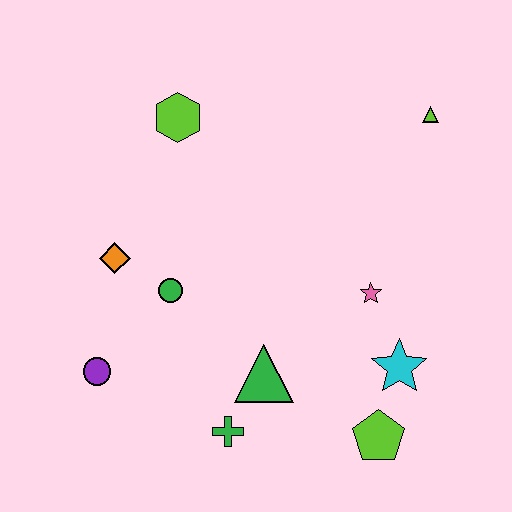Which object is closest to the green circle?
The orange diamond is closest to the green circle.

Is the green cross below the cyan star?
Yes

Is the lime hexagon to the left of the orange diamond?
No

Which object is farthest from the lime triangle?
The purple circle is farthest from the lime triangle.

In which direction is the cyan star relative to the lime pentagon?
The cyan star is above the lime pentagon.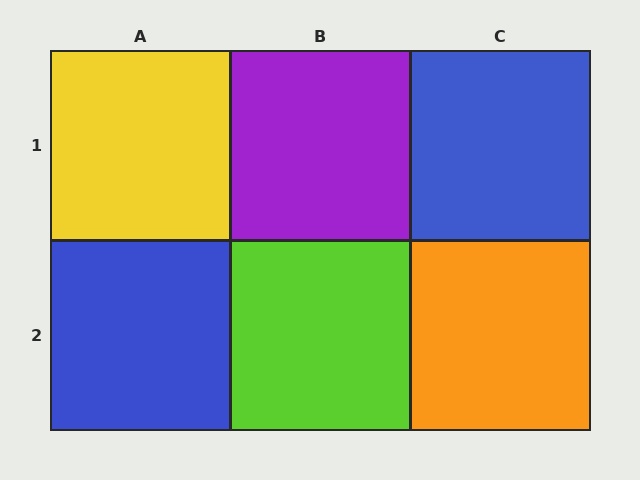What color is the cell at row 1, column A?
Yellow.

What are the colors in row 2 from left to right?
Blue, lime, orange.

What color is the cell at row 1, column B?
Purple.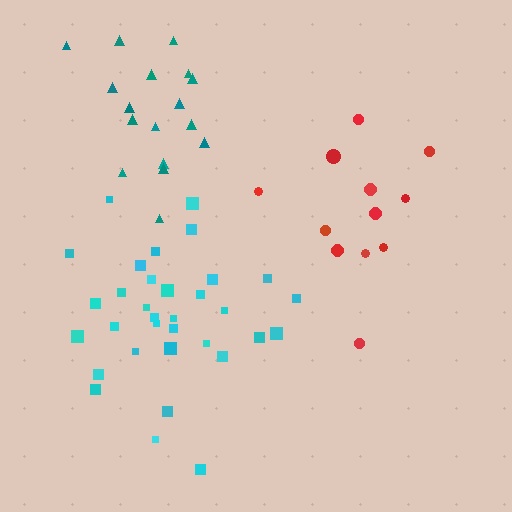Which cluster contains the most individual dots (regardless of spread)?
Cyan (33).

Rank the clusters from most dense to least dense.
cyan, teal, red.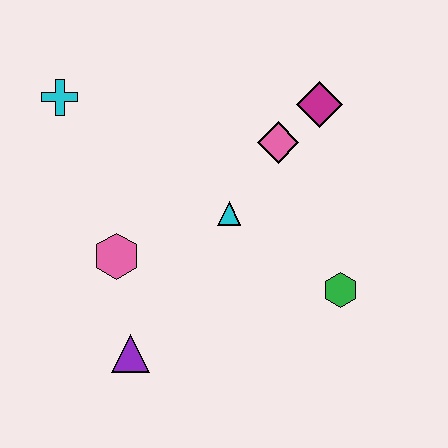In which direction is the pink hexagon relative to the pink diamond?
The pink hexagon is to the left of the pink diamond.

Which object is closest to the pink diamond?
The magenta diamond is closest to the pink diamond.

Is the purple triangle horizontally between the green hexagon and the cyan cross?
Yes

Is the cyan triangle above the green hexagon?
Yes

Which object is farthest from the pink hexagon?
The magenta diamond is farthest from the pink hexagon.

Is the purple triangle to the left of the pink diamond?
Yes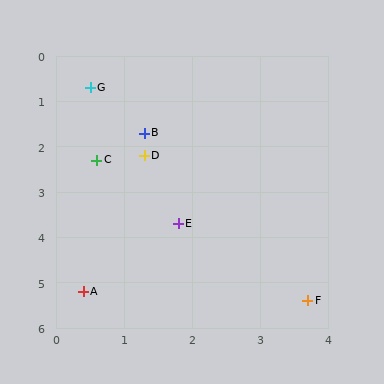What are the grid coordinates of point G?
Point G is at approximately (0.5, 0.7).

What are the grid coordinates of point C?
Point C is at approximately (0.6, 2.3).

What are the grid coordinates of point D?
Point D is at approximately (1.3, 2.2).